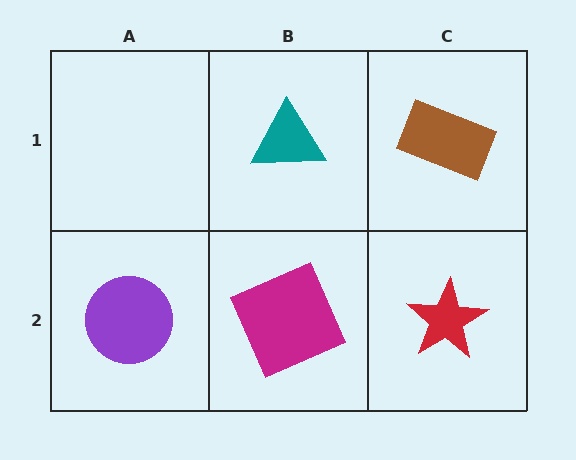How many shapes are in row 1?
2 shapes.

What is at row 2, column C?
A red star.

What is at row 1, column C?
A brown rectangle.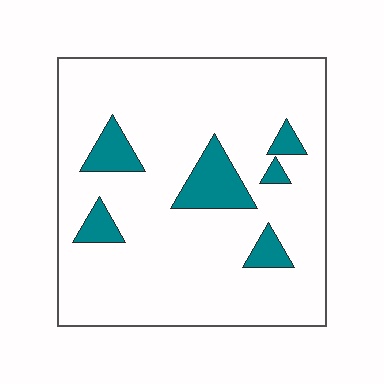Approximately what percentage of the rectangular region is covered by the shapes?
Approximately 15%.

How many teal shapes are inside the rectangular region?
6.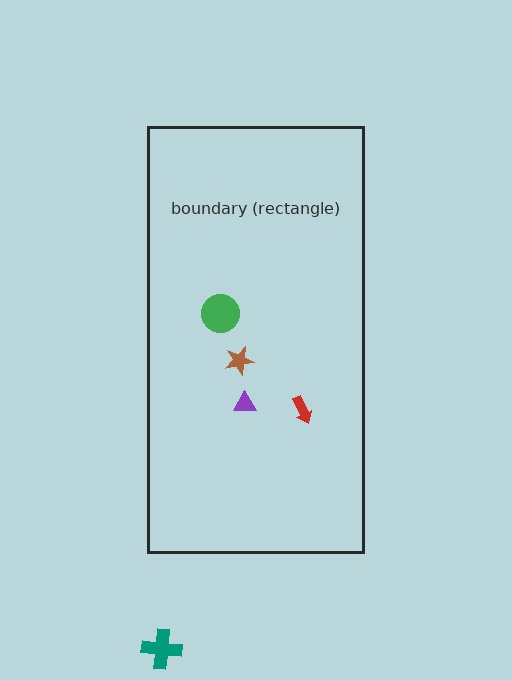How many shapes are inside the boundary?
4 inside, 1 outside.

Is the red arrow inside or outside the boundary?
Inside.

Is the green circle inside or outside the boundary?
Inside.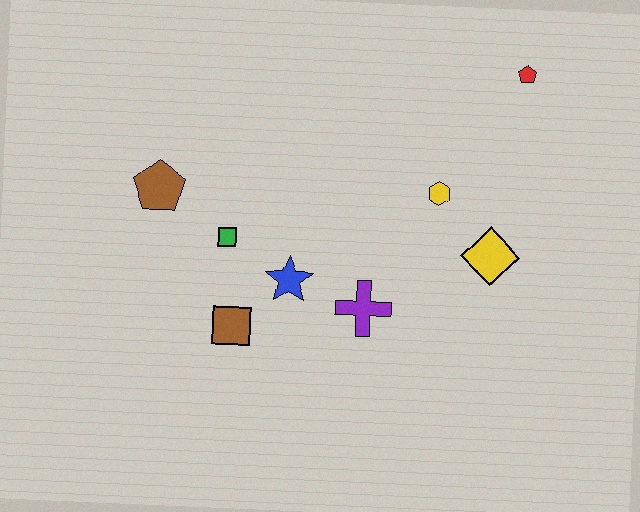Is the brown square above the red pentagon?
No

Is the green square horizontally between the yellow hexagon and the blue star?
No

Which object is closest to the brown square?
The blue star is closest to the brown square.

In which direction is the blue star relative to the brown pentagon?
The blue star is to the right of the brown pentagon.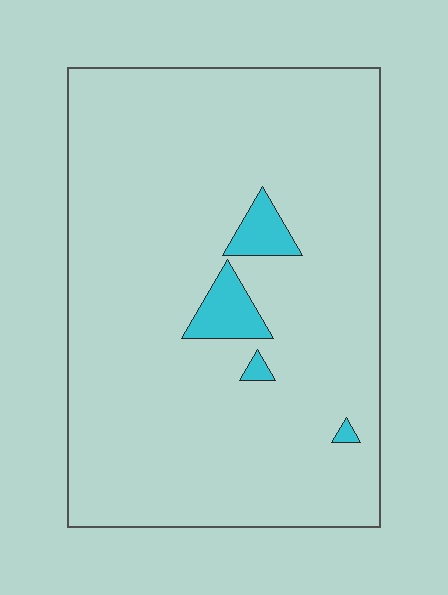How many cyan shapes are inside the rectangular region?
4.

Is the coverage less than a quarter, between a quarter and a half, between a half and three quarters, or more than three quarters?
Less than a quarter.